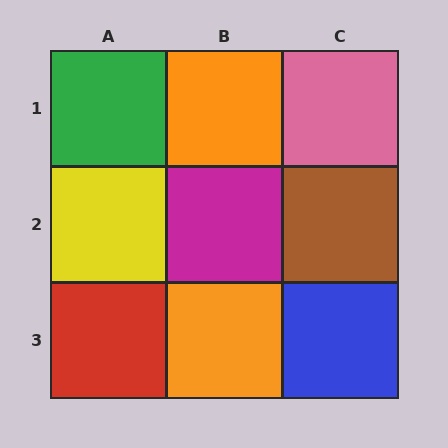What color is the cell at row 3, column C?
Blue.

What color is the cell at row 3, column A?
Red.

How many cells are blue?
1 cell is blue.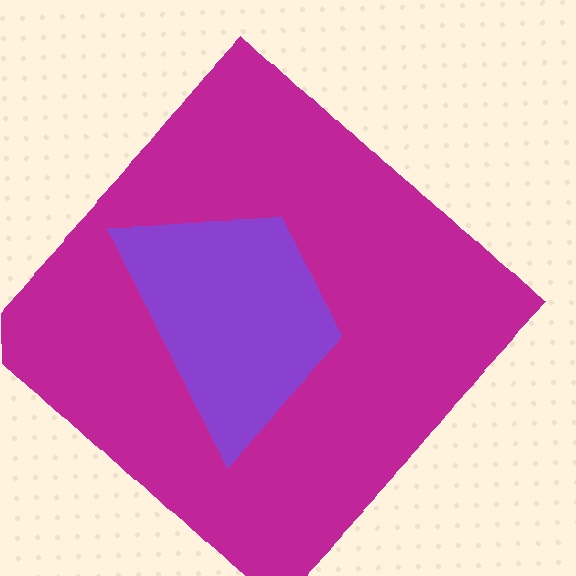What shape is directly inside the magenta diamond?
The purple trapezoid.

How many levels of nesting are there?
2.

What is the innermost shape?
The purple trapezoid.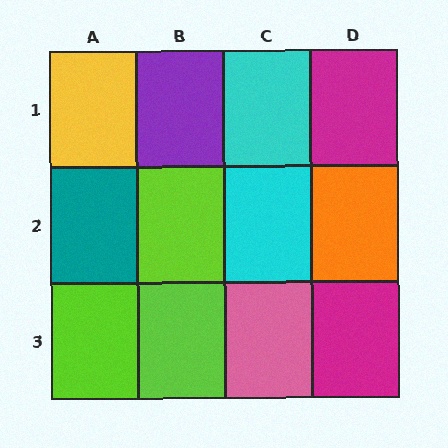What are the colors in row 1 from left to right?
Yellow, purple, cyan, magenta.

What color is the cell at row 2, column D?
Orange.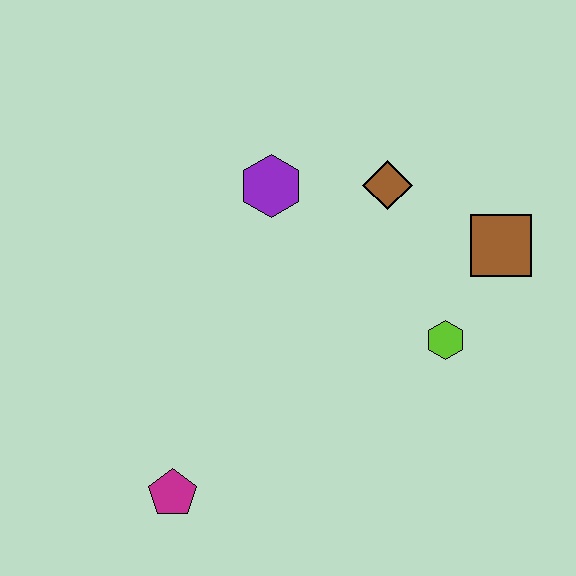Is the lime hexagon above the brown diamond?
No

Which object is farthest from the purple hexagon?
The magenta pentagon is farthest from the purple hexagon.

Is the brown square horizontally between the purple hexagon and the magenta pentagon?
No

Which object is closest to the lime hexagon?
The brown square is closest to the lime hexagon.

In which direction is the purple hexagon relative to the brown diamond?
The purple hexagon is to the left of the brown diamond.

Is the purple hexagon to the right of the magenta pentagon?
Yes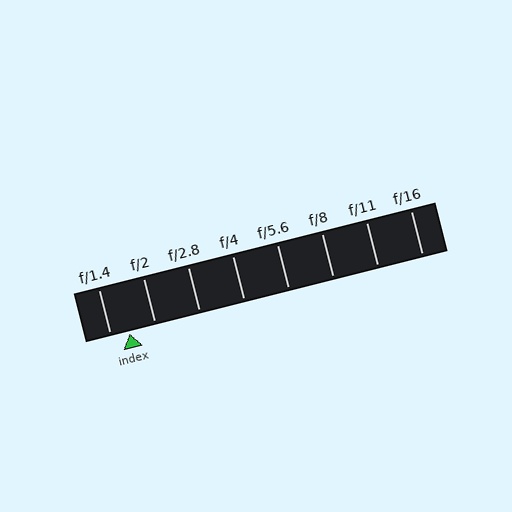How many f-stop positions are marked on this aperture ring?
There are 8 f-stop positions marked.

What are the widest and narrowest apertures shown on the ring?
The widest aperture shown is f/1.4 and the narrowest is f/16.